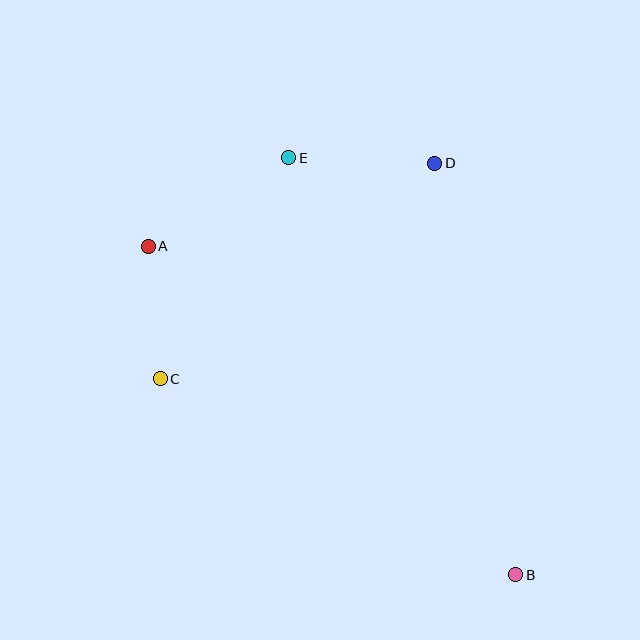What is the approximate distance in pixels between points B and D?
The distance between B and D is approximately 420 pixels.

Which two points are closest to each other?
Points A and C are closest to each other.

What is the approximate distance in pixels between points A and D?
The distance between A and D is approximately 299 pixels.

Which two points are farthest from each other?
Points A and B are farthest from each other.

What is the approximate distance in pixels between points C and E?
The distance between C and E is approximately 256 pixels.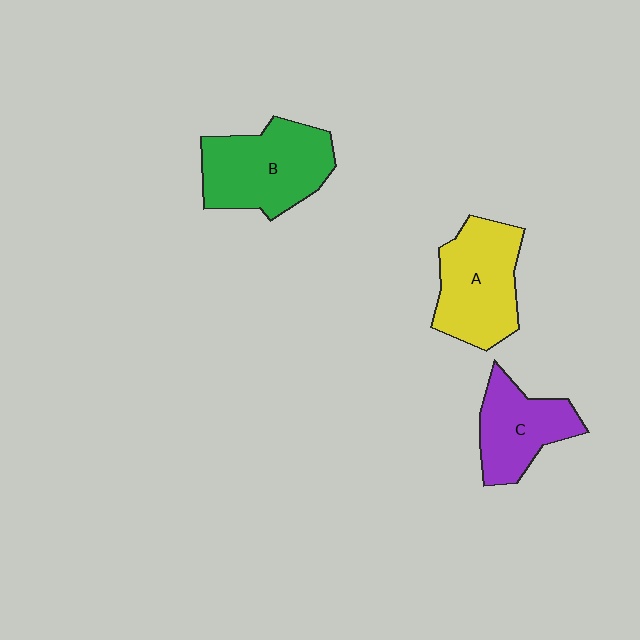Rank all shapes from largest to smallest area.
From largest to smallest: B (green), A (yellow), C (purple).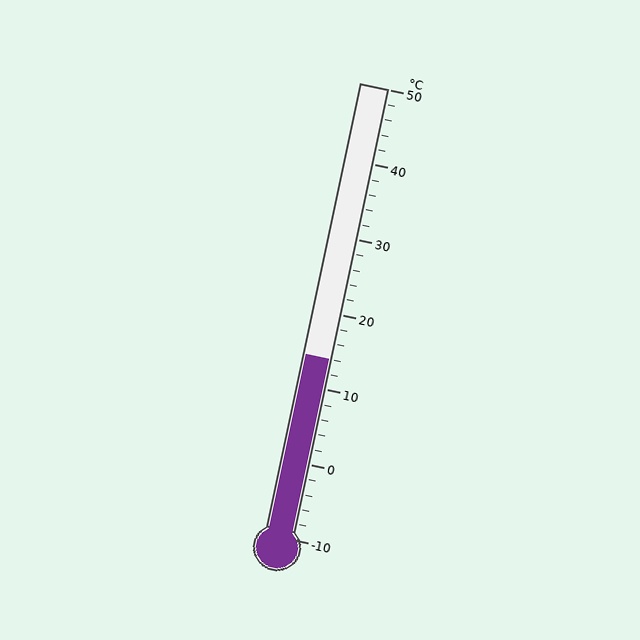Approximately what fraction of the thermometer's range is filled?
The thermometer is filled to approximately 40% of its range.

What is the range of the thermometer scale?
The thermometer scale ranges from -10°C to 50°C.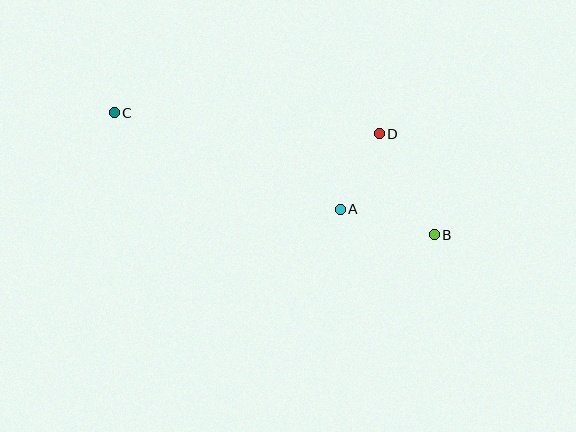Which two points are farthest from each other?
Points B and C are farthest from each other.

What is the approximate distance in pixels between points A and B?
The distance between A and B is approximately 97 pixels.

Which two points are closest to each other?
Points A and D are closest to each other.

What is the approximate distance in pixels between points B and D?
The distance between B and D is approximately 115 pixels.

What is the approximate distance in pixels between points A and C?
The distance between A and C is approximately 246 pixels.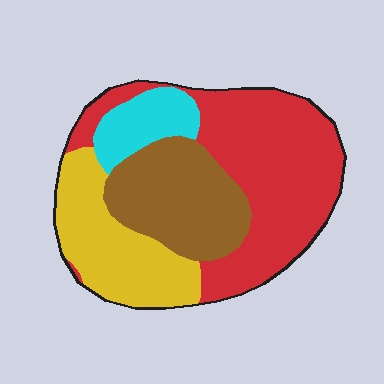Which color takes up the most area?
Red, at roughly 45%.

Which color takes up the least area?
Cyan, at roughly 10%.